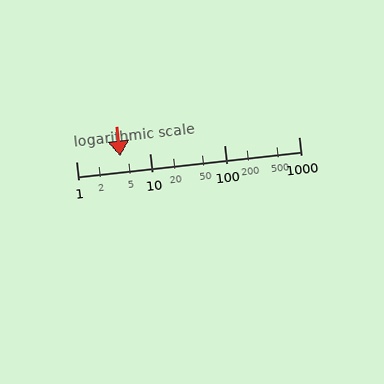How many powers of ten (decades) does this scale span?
The scale spans 3 decades, from 1 to 1000.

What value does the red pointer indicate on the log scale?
The pointer indicates approximately 4.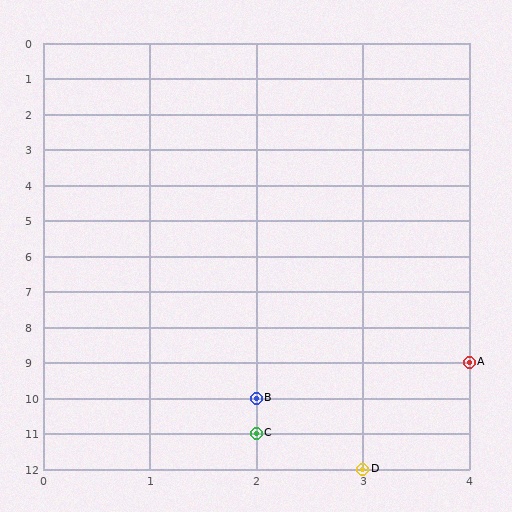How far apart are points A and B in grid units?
Points A and B are 2 columns and 1 row apart (about 2.2 grid units diagonally).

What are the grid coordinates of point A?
Point A is at grid coordinates (4, 9).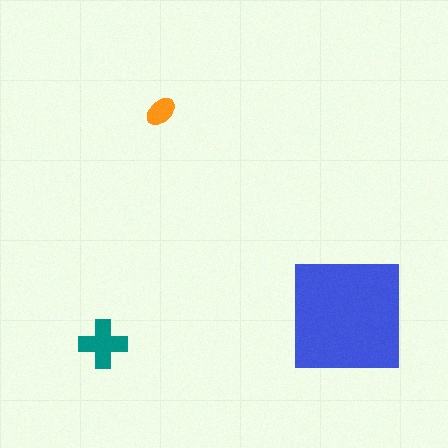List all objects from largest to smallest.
The blue square, the teal cross, the orange ellipse.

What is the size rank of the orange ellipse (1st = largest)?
3rd.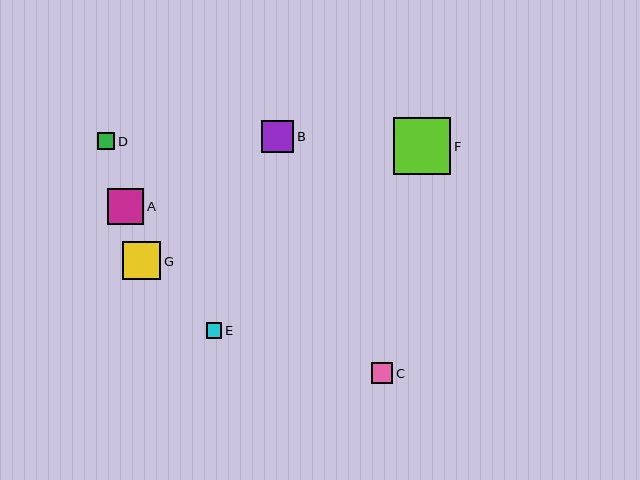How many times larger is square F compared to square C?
Square F is approximately 2.7 times the size of square C.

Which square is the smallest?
Square E is the smallest with a size of approximately 15 pixels.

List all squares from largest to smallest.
From largest to smallest: F, G, A, B, C, D, E.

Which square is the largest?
Square F is the largest with a size of approximately 57 pixels.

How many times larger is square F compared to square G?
Square F is approximately 1.5 times the size of square G.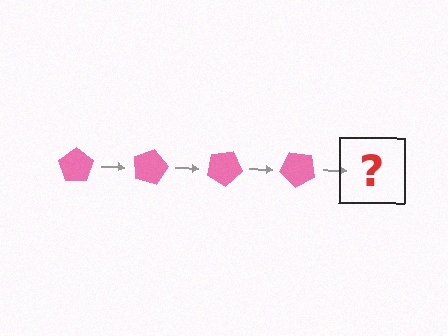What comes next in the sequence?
The next element should be a pink pentagon rotated 60 degrees.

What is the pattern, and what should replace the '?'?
The pattern is that the pentagon rotates 15 degrees each step. The '?' should be a pink pentagon rotated 60 degrees.